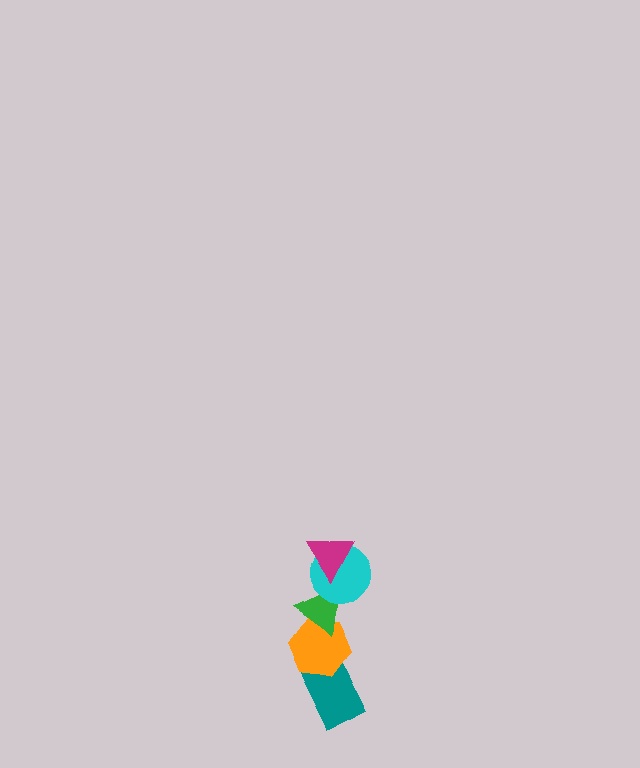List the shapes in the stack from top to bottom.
From top to bottom: the magenta triangle, the cyan circle, the green triangle, the orange hexagon, the teal rectangle.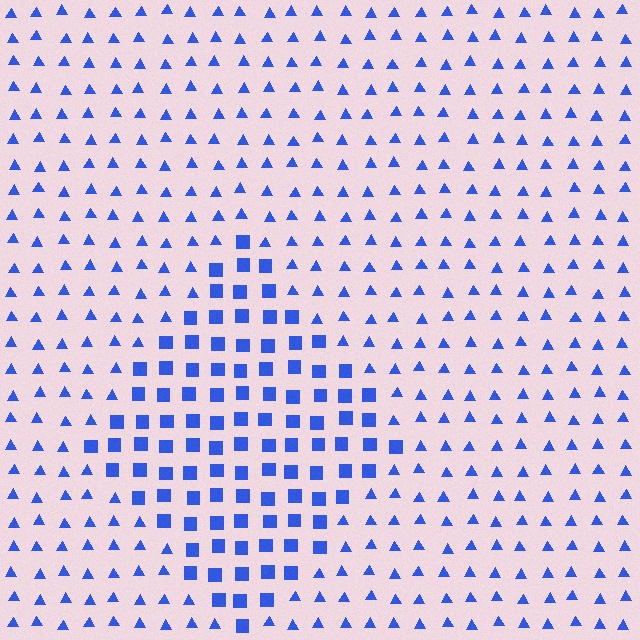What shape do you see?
I see a diamond.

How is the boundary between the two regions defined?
The boundary is defined by a change in element shape: squares inside vs. triangles outside. All elements share the same color and spacing.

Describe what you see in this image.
The image is filled with small blue elements arranged in a uniform grid. A diamond-shaped region contains squares, while the surrounding area contains triangles. The boundary is defined purely by the change in element shape.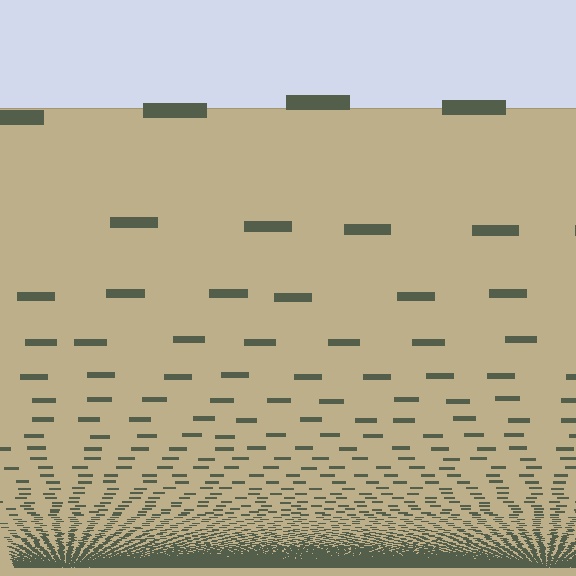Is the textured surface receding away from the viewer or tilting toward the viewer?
The surface appears to tilt toward the viewer. Texture elements get larger and sparser toward the top.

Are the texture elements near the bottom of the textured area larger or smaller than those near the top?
Smaller. The gradient is inverted — elements near the bottom are smaller and denser.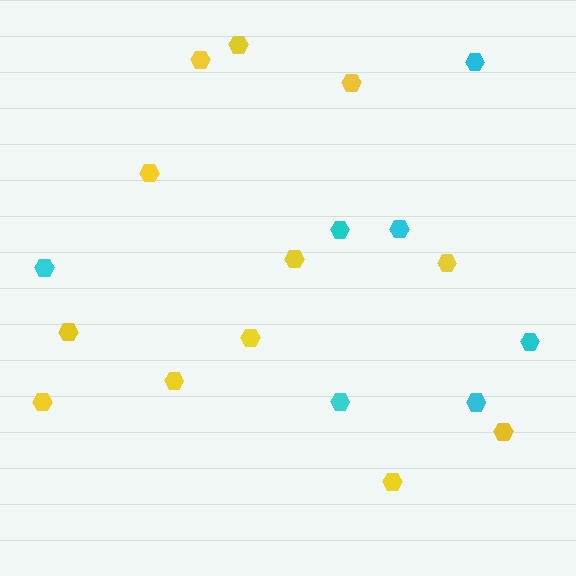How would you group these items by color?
There are 2 groups: one group of yellow hexagons (12) and one group of cyan hexagons (7).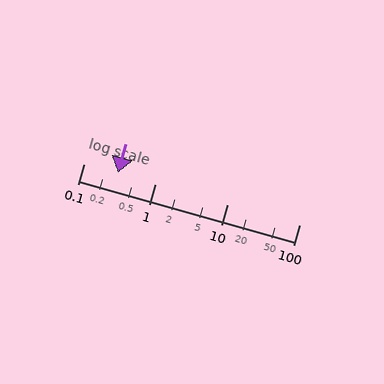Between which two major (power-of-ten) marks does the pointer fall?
The pointer is between 0.1 and 1.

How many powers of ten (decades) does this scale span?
The scale spans 3 decades, from 0.1 to 100.